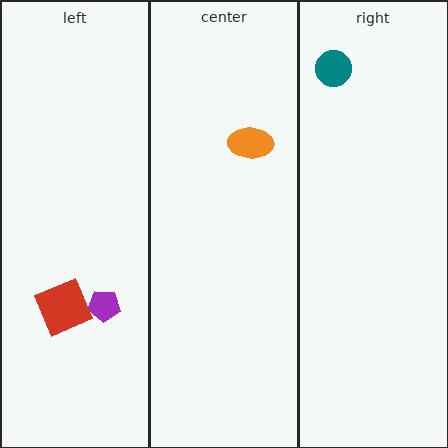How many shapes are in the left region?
2.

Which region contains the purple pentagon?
The left region.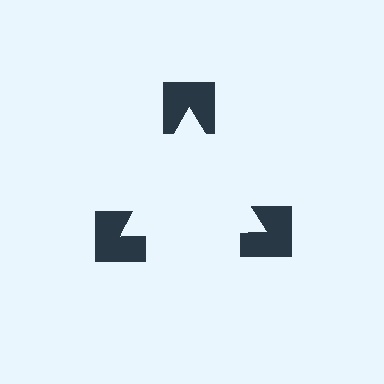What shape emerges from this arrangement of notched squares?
An illusory triangle — its edges are inferred from the aligned wedge cuts in the notched squares, not physically drawn.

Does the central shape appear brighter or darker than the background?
It typically appears slightly brighter than the background, even though no actual brightness change is drawn.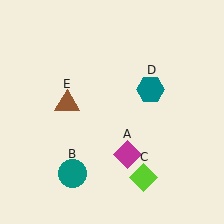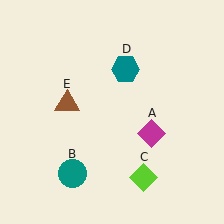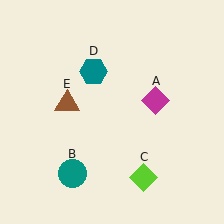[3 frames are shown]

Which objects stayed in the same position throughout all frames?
Teal circle (object B) and lime diamond (object C) and brown triangle (object E) remained stationary.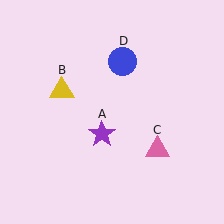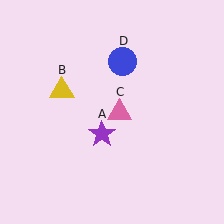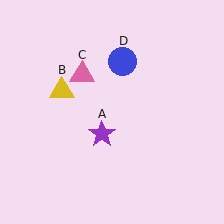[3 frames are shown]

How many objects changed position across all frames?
1 object changed position: pink triangle (object C).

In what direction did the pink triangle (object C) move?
The pink triangle (object C) moved up and to the left.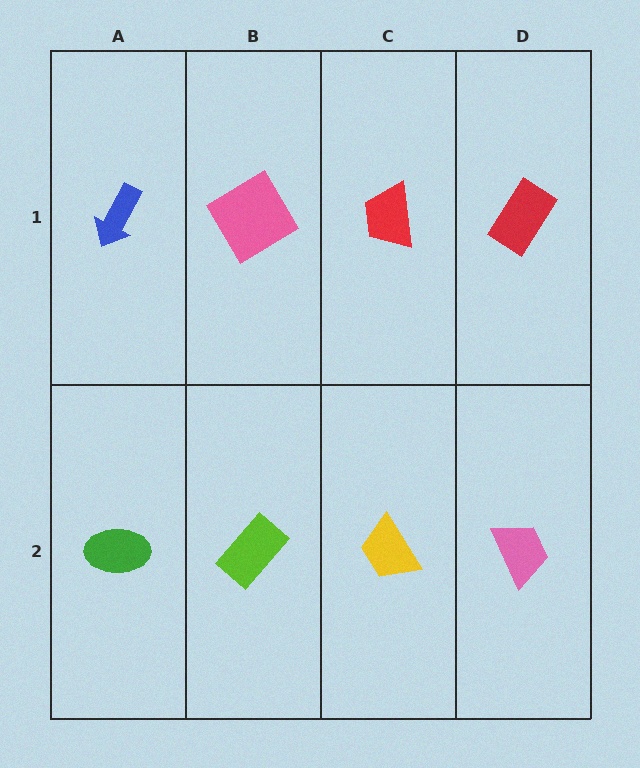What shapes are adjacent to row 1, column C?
A yellow trapezoid (row 2, column C), a pink diamond (row 1, column B), a red rectangle (row 1, column D).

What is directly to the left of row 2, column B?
A green ellipse.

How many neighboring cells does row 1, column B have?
3.